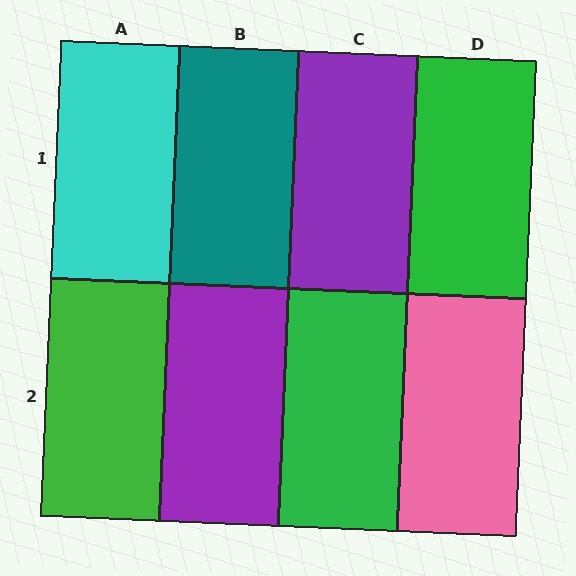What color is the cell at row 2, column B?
Purple.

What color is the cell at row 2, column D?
Pink.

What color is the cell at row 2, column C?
Green.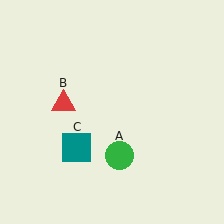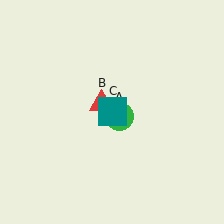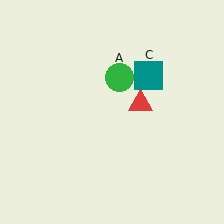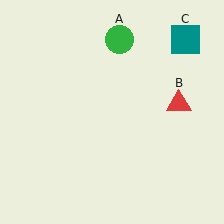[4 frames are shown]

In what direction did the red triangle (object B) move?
The red triangle (object B) moved right.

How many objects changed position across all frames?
3 objects changed position: green circle (object A), red triangle (object B), teal square (object C).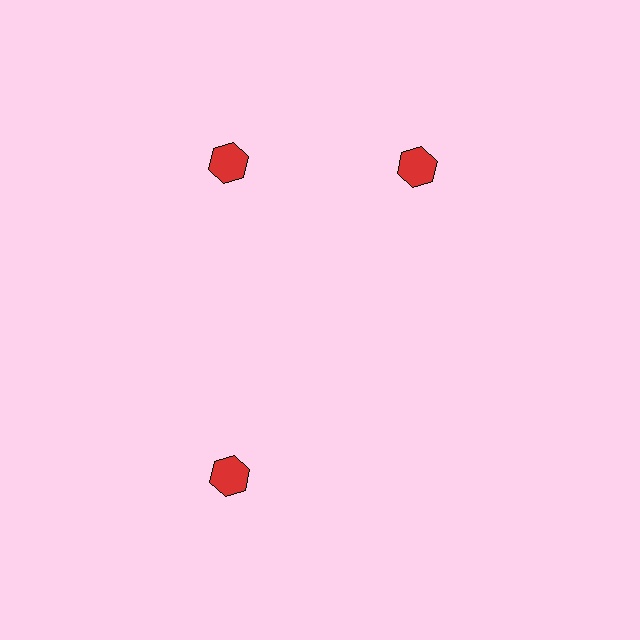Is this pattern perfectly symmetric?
No. The 3 red hexagons are arranged in a ring, but one element near the 3 o'clock position is rotated out of alignment along the ring, breaking the 3-fold rotational symmetry.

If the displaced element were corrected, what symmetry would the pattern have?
It would have 3-fold rotational symmetry — the pattern would map onto itself every 120 degrees.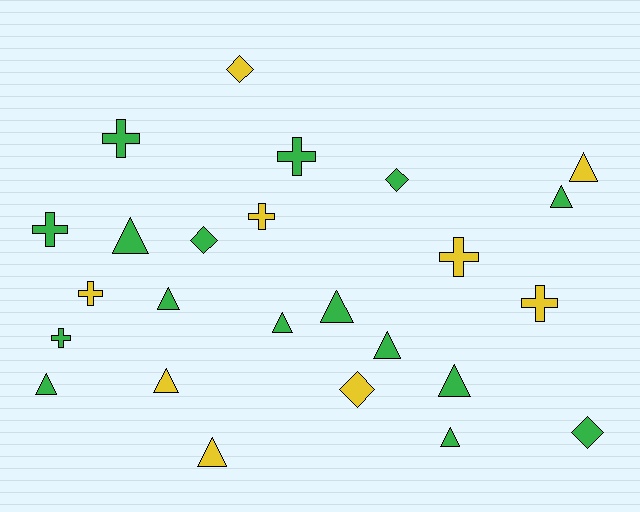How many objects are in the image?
There are 25 objects.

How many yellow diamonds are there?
There are 2 yellow diamonds.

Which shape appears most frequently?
Triangle, with 12 objects.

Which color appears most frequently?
Green, with 16 objects.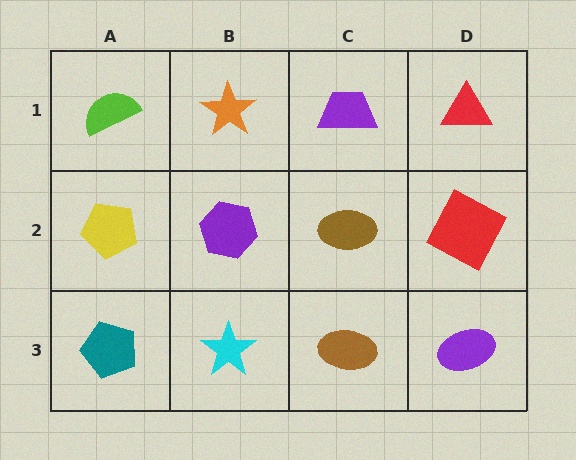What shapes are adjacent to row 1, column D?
A red square (row 2, column D), a purple trapezoid (row 1, column C).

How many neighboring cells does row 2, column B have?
4.